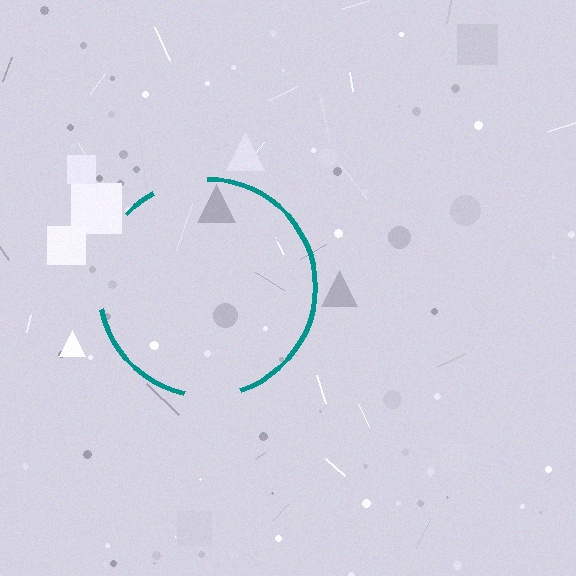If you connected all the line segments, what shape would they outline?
They would outline a circle.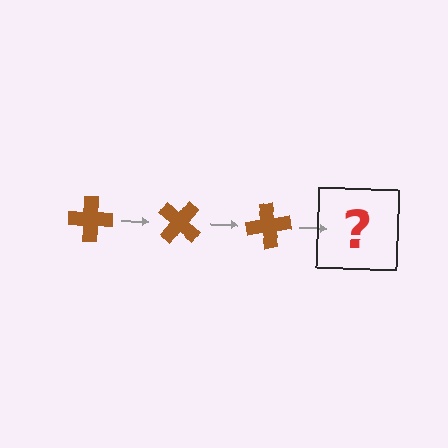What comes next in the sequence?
The next element should be a brown cross rotated 120 degrees.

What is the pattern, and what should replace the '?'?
The pattern is that the cross rotates 40 degrees each step. The '?' should be a brown cross rotated 120 degrees.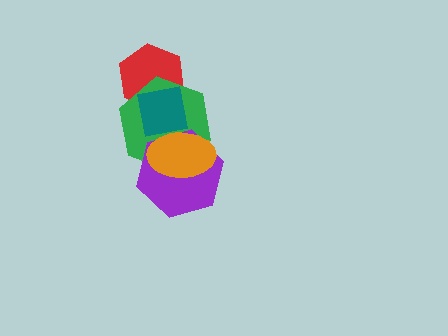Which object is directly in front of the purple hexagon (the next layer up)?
The teal square is directly in front of the purple hexagon.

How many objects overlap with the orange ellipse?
3 objects overlap with the orange ellipse.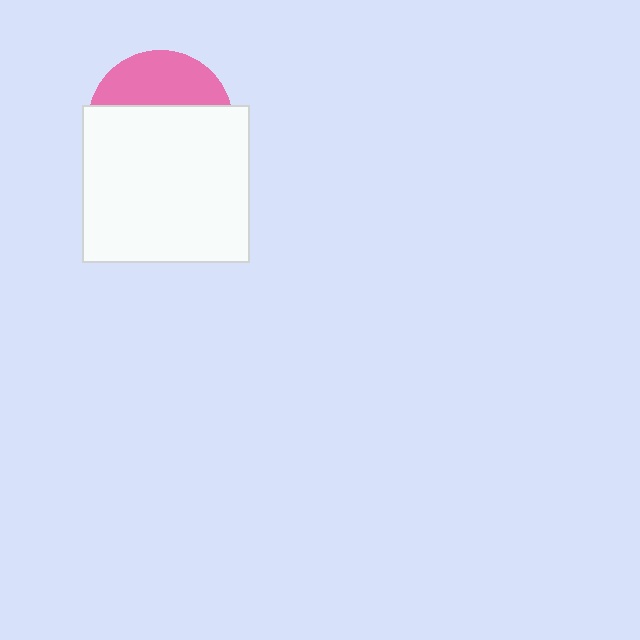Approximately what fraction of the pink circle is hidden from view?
Roughly 65% of the pink circle is hidden behind the white rectangle.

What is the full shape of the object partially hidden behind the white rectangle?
The partially hidden object is a pink circle.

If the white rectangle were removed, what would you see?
You would see the complete pink circle.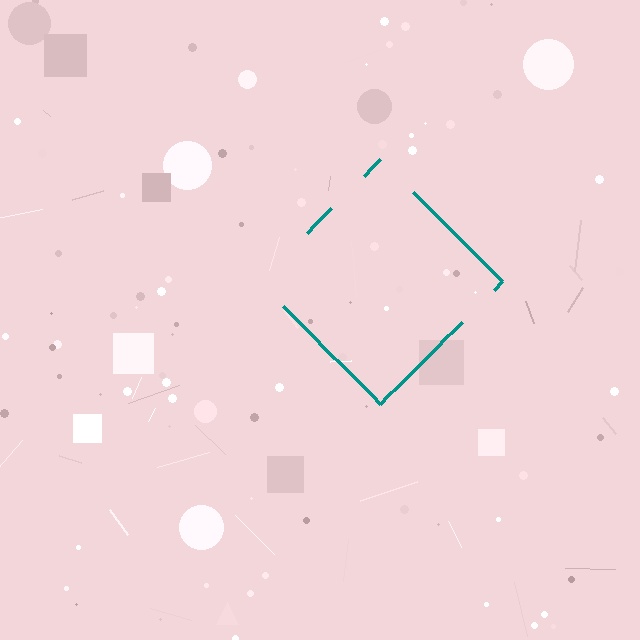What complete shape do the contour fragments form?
The contour fragments form a diamond.